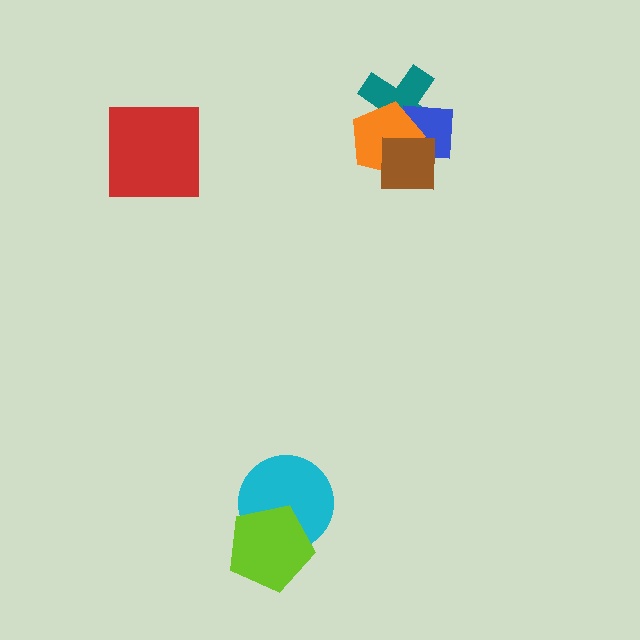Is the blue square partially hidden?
Yes, it is partially covered by another shape.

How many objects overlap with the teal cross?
3 objects overlap with the teal cross.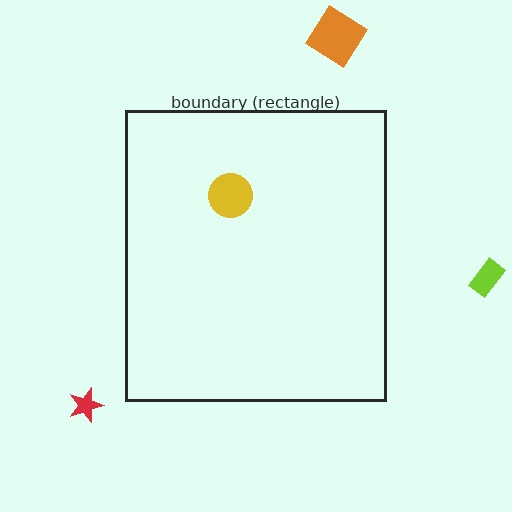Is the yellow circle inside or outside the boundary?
Inside.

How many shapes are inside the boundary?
1 inside, 3 outside.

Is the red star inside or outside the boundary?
Outside.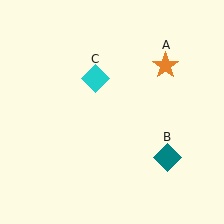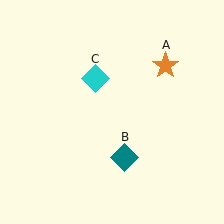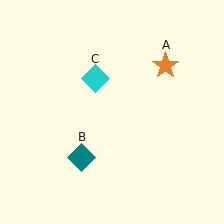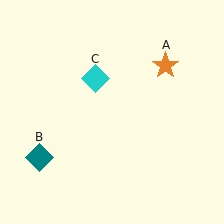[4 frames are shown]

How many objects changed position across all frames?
1 object changed position: teal diamond (object B).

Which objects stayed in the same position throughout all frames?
Orange star (object A) and cyan diamond (object C) remained stationary.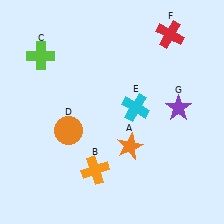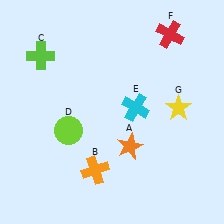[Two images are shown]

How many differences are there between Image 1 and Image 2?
There are 2 differences between the two images.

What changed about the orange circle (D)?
In Image 1, D is orange. In Image 2, it changed to lime.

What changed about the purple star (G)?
In Image 1, G is purple. In Image 2, it changed to yellow.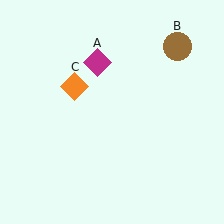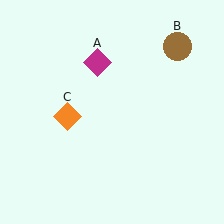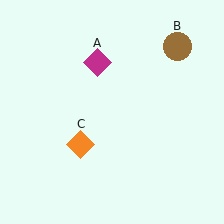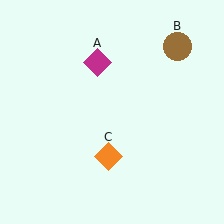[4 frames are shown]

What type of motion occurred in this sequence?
The orange diamond (object C) rotated counterclockwise around the center of the scene.